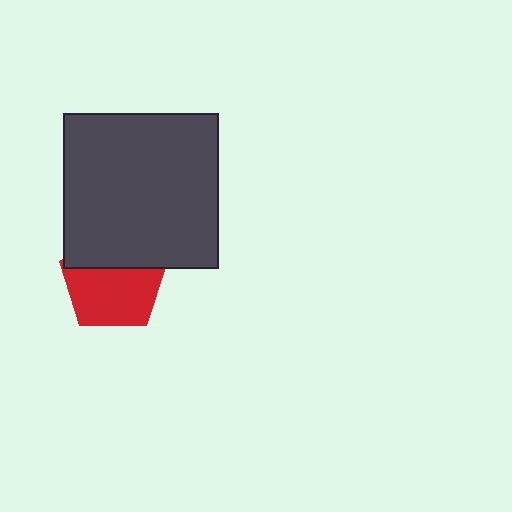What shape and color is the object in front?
The object in front is a dark gray square.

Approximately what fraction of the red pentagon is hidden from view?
Roughly 38% of the red pentagon is hidden behind the dark gray square.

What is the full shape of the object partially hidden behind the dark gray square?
The partially hidden object is a red pentagon.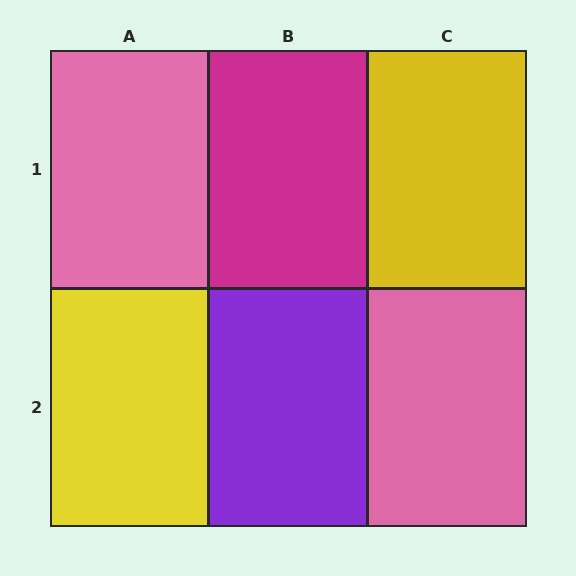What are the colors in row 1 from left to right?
Pink, magenta, yellow.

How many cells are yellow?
2 cells are yellow.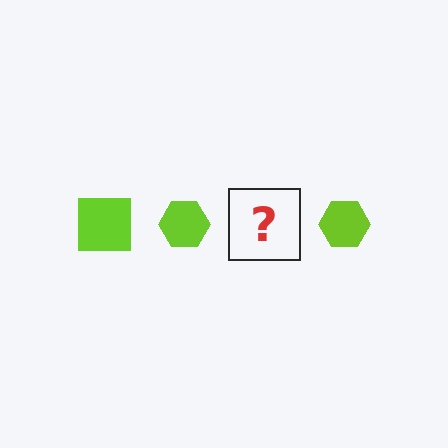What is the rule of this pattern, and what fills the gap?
The rule is that the pattern cycles through square, hexagon shapes in lime. The gap should be filled with a lime square.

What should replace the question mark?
The question mark should be replaced with a lime square.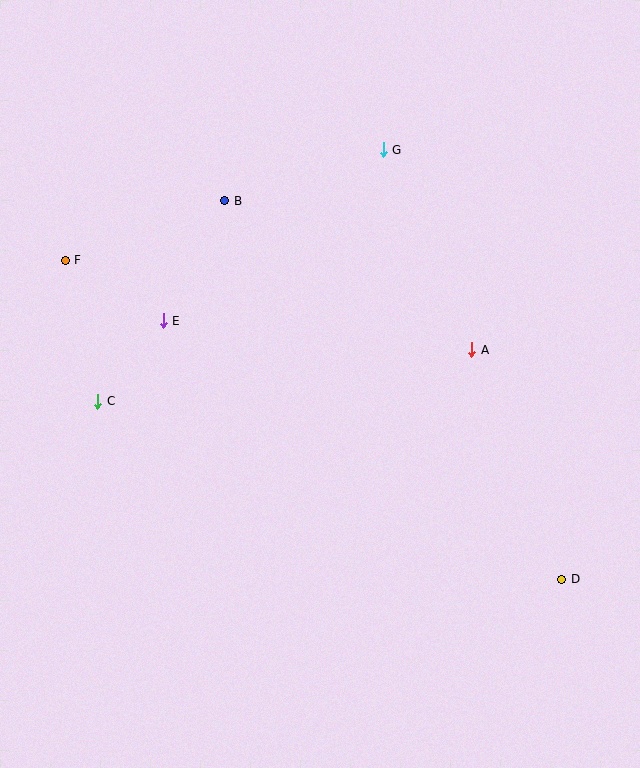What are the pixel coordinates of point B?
Point B is at (225, 201).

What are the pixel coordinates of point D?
Point D is at (562, 580).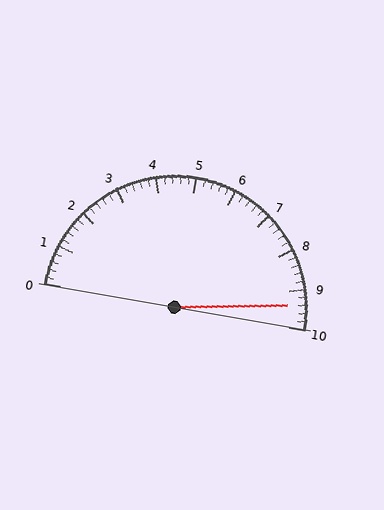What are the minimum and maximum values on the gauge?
The gauge ranges from 0 to 10.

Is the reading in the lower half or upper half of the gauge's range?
The reading is in the upper half of the range (0 to 10).